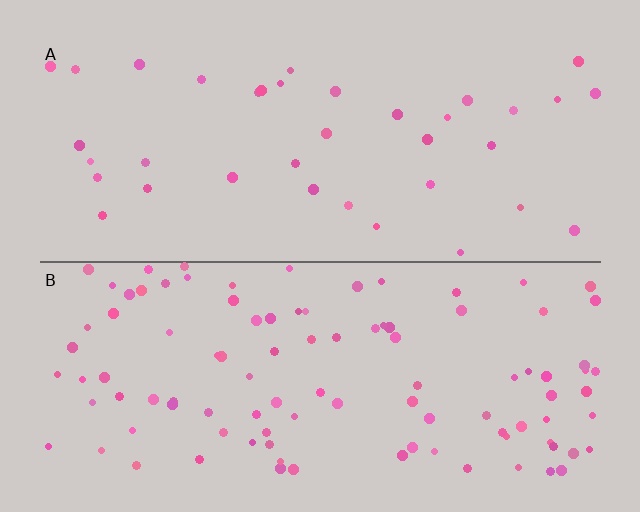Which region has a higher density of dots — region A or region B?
B (the bottom).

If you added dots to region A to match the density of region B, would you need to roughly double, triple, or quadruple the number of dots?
Approximately triple.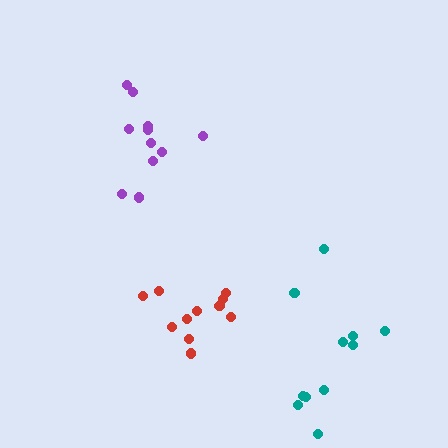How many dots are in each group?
Group 1: 11 dots, Group 2: 11 dots, Group 3: 11 dots (33 total).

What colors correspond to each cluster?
The clusters are colored: teal, red, purple.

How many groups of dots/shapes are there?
There are 3 groups.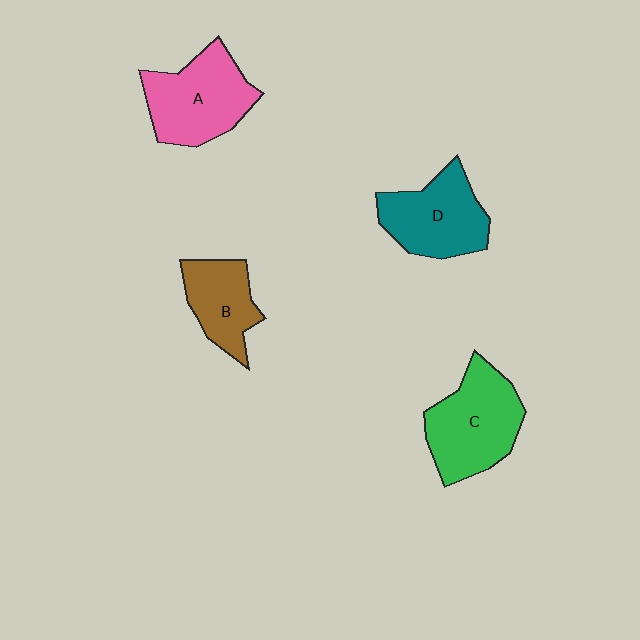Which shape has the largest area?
Shape C (green).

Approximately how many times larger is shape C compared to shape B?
Approximately 1.5 times.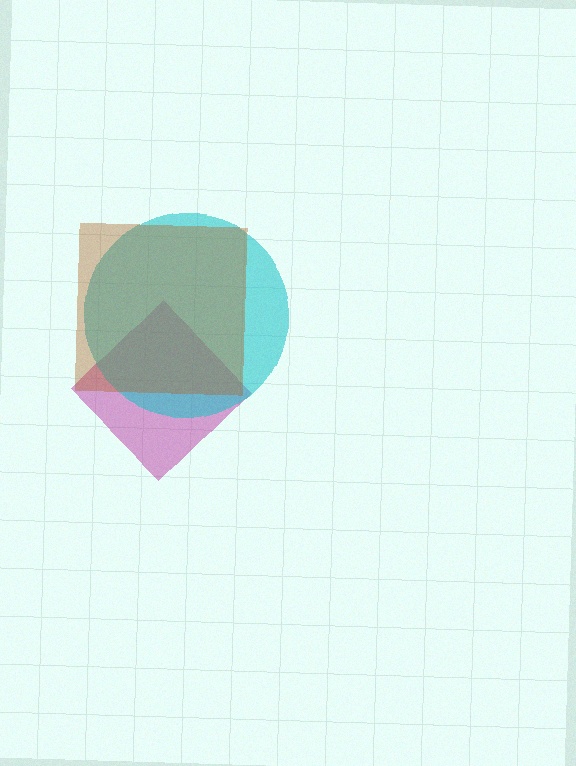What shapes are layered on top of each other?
The layered shapes are: a magenta diamond, a cyan circle, a brown square.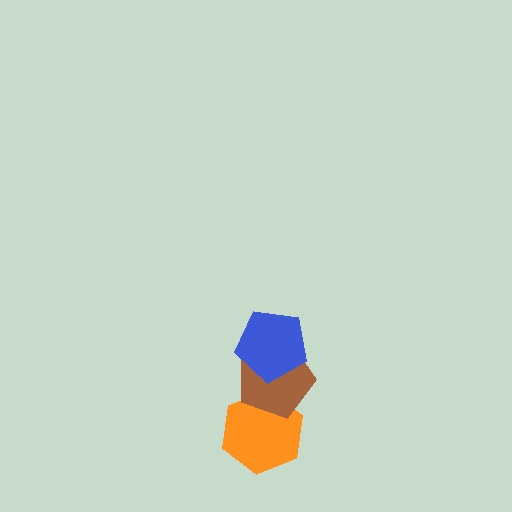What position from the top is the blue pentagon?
The blue pentagon is 1st from the top.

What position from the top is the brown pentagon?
The brown pentagon is 2nd from the top.